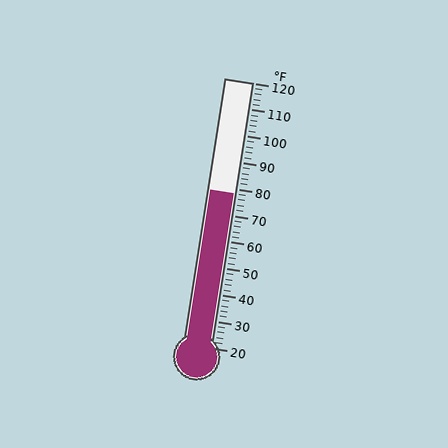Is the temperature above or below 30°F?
The temperature is above 30°F.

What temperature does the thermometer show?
The thermometer shows approximately 78°F.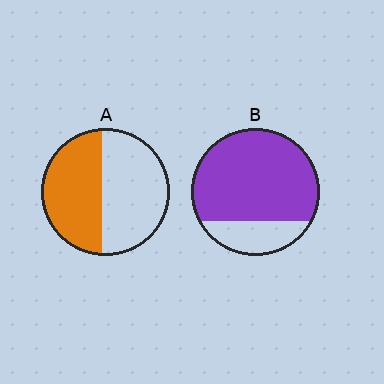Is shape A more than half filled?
Roughly half.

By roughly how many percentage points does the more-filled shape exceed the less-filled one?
By roughly 30 percentage points (B over A).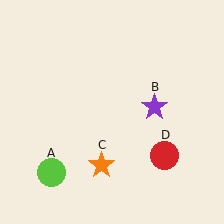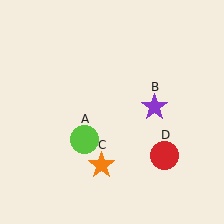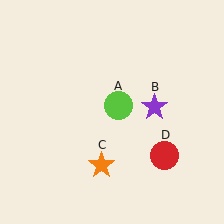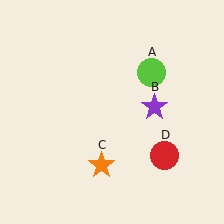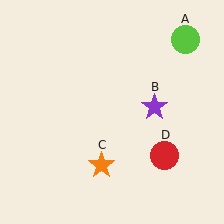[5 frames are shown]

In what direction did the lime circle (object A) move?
The lime circle (object A) moved up and to the right.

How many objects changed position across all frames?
1 object changed position: lime circle (object A).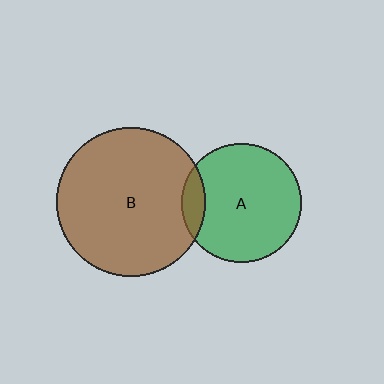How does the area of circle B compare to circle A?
Approximately 1.6 times.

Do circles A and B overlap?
Yes.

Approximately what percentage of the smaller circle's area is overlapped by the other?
Approximately 10%.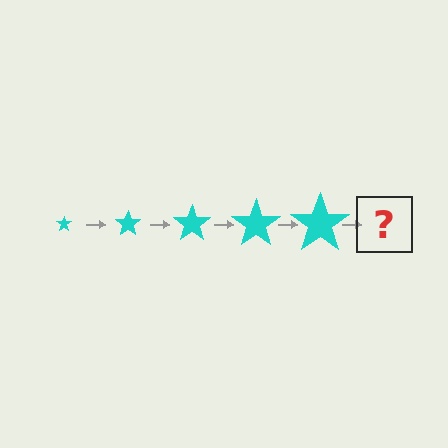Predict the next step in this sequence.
The next step is a cyan star, larger than the previous one.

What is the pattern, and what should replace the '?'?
The pattern is that the star gets progressively larger each step. The '?' should be a cyan star, larger than the previous one.